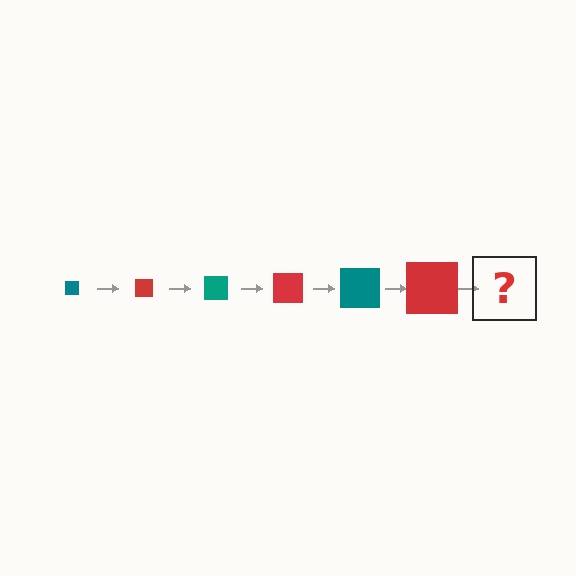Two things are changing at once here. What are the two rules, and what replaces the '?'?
The two rules are that the square grows larger each step and the color cycles through teal and red. The '?' should be a teal square, larger than the previous one.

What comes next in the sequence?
The next element should be a teal square, larger than the previous one.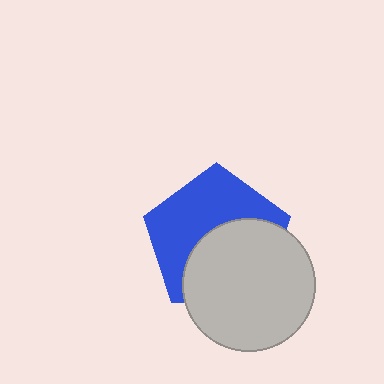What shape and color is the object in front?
The object in front is a light gray circle.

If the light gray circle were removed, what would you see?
You would see the complete blue pentagon.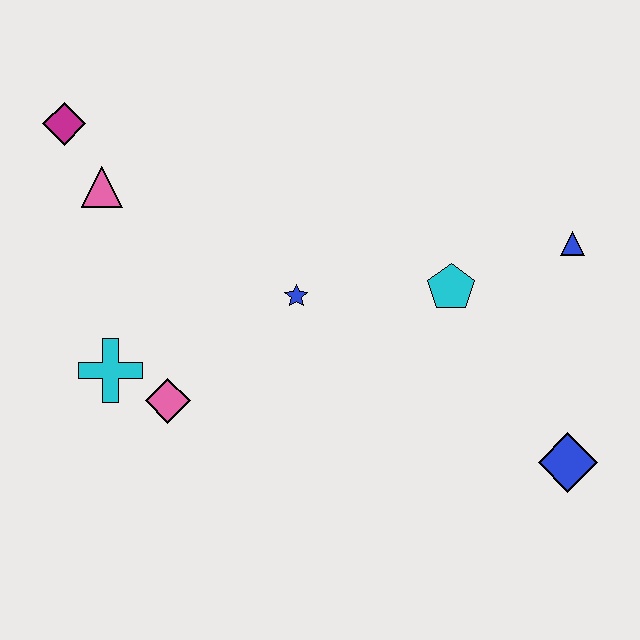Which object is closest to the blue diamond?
The cyan pentagon is closest to the blue diamond.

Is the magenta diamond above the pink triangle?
Yes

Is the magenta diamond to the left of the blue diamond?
Yes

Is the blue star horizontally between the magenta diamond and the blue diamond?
Yes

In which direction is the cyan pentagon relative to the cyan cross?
The cyan pentagon is to the right of the cyan cross.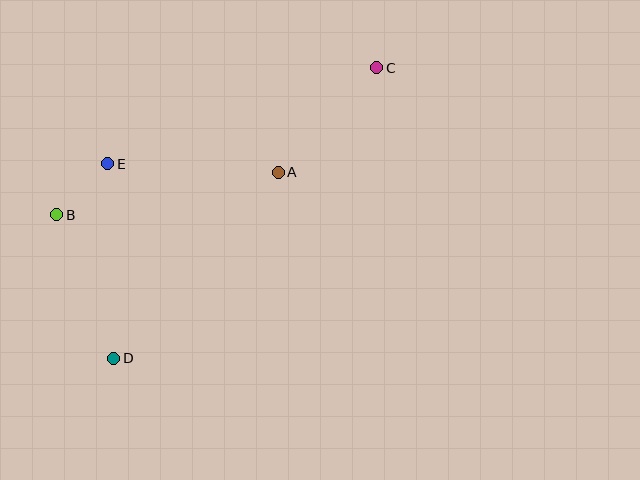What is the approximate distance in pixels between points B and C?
The distance between B and C is approximately 353 pixels.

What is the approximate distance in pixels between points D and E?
The distance between D and E is approximately 194 pixels.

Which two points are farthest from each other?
Points C and D are farthest from each other.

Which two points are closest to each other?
Points B and E are closest to each other.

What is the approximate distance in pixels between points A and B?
The distance between A and B is approximately 226 pixels.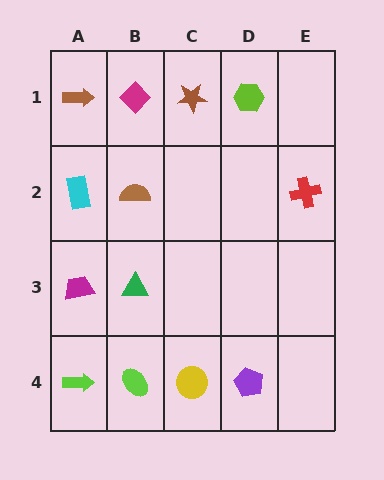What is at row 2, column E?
A red cross.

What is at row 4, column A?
A lime arrow.